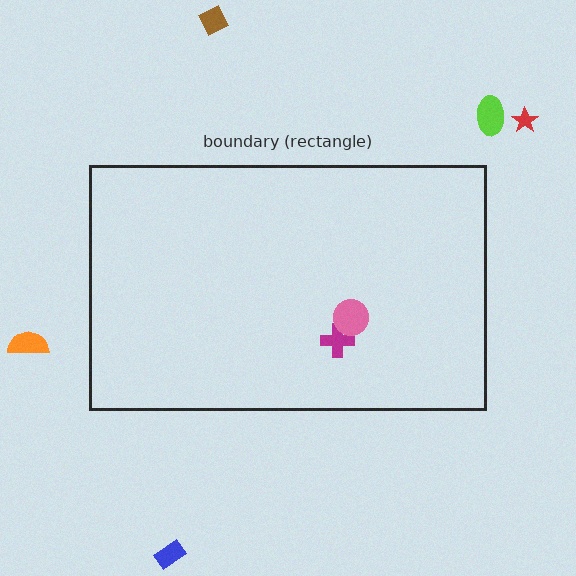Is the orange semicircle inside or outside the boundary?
Outside.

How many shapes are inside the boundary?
2 inside, 5 outside.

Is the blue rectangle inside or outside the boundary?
Outside.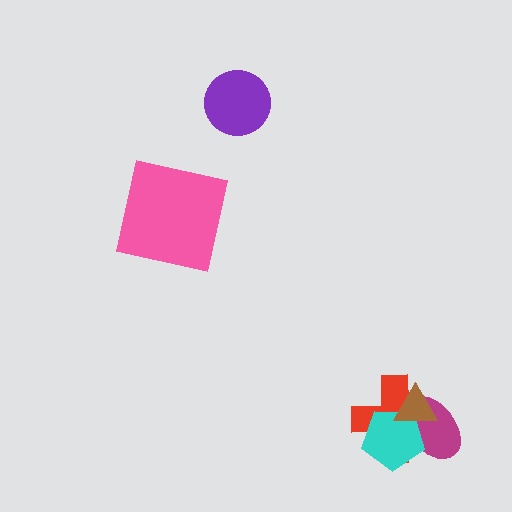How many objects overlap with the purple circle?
0 objects overlap with the purple circle.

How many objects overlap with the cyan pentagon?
3 objects overlap with the cyan pentagon.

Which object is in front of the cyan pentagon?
The brown triangle is in front of the cyan pentagon.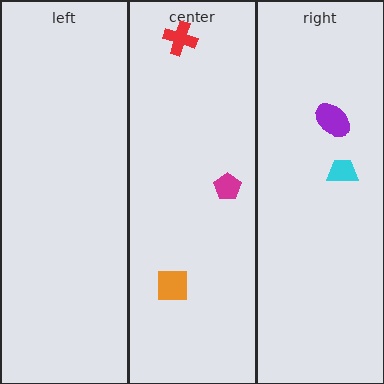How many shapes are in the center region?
3.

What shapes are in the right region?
The purple ellipse, the cyan trapezoid.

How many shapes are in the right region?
2.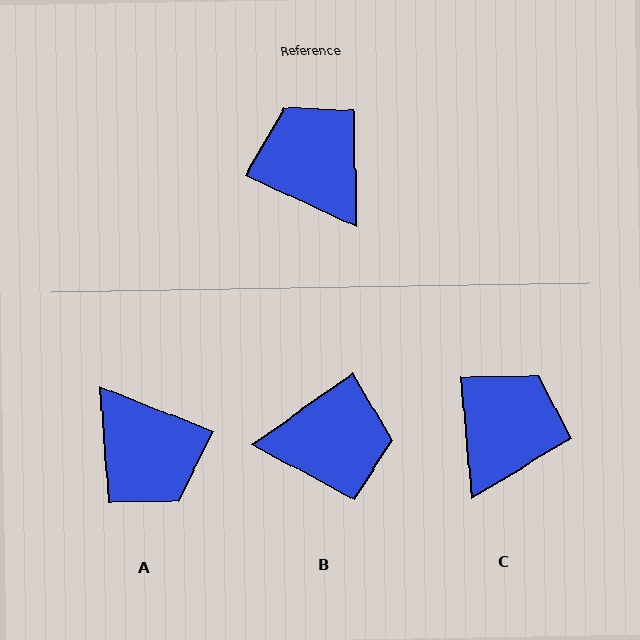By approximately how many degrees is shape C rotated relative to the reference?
Approximately 60 degrees clockwise.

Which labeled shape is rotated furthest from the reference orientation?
A, about 177 degrees away.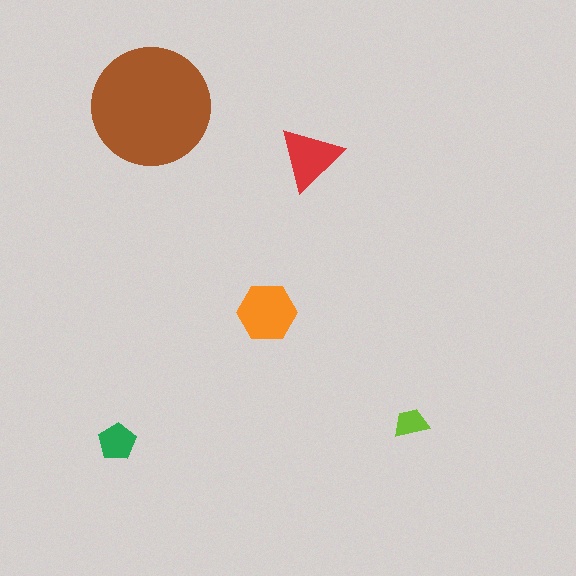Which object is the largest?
The brown circle.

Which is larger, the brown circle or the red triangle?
The brown circle.